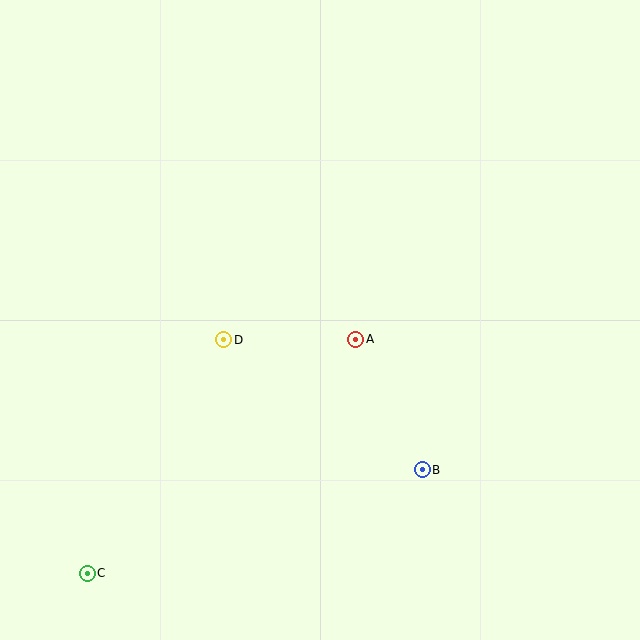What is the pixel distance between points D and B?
The distance between D and B is 237 pixels.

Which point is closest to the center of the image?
Point A at (356, 339) is closest to the center.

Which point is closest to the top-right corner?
Point A is closest to the top-right corner.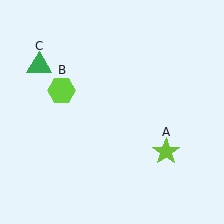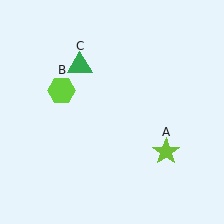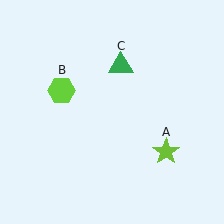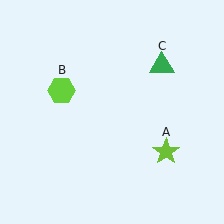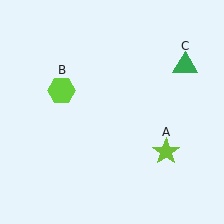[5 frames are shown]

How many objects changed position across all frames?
1 object changed position: green triangle (object C).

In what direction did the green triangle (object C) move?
The green triangle (object C) moved right.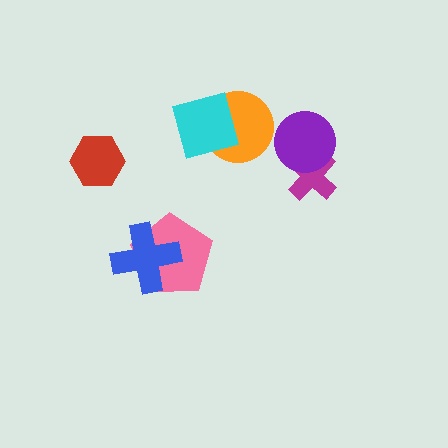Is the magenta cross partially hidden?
Yes, it is partially covered by another shape.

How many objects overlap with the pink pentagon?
1 object overlaps with the pink pentagon.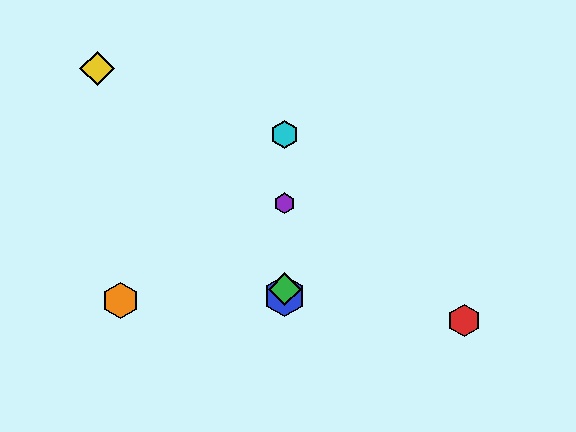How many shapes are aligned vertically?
4 shapes (the blue hexagon, the green diamond, the purple hexagon, the cyan hexagon) are aligned vertically.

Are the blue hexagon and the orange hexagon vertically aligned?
No, the blue hexagon is at x≈285 and the orange hexagon is at x≈120.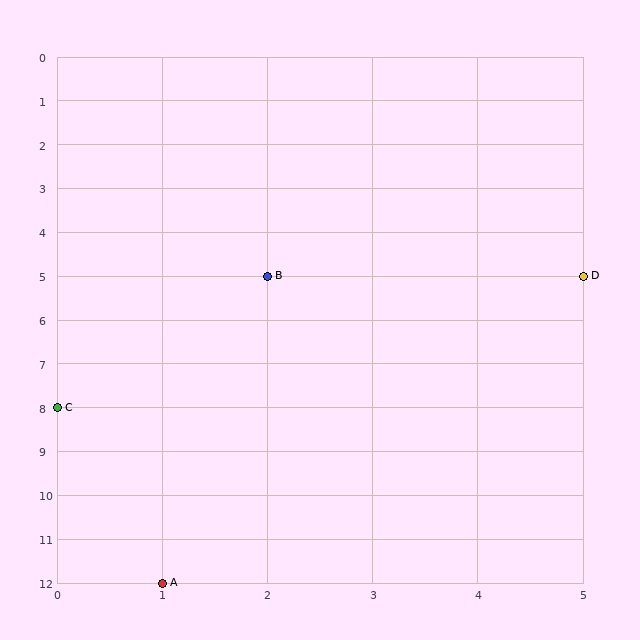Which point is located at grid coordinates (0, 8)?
Point C is at (0, 8).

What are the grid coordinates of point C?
Point C is at grid coordinates (0, 8).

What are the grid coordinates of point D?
Point D is at grid coordinates (5, 5).